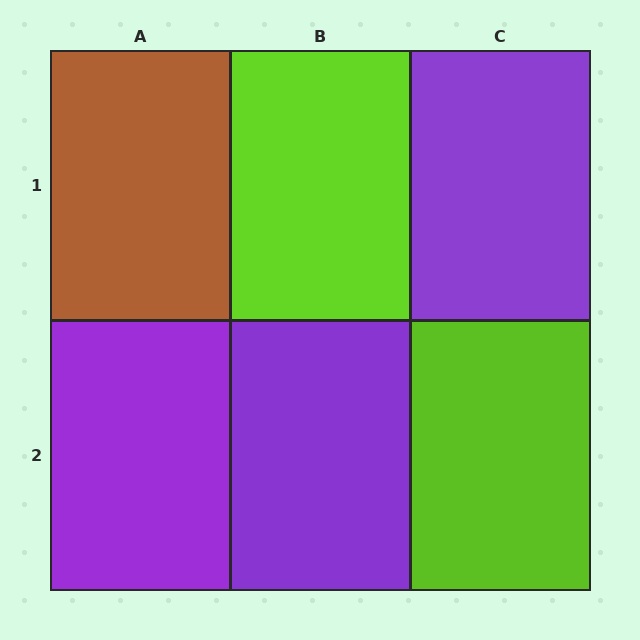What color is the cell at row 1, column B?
Lime.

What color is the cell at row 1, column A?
Brown.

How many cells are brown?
1 cell is brown.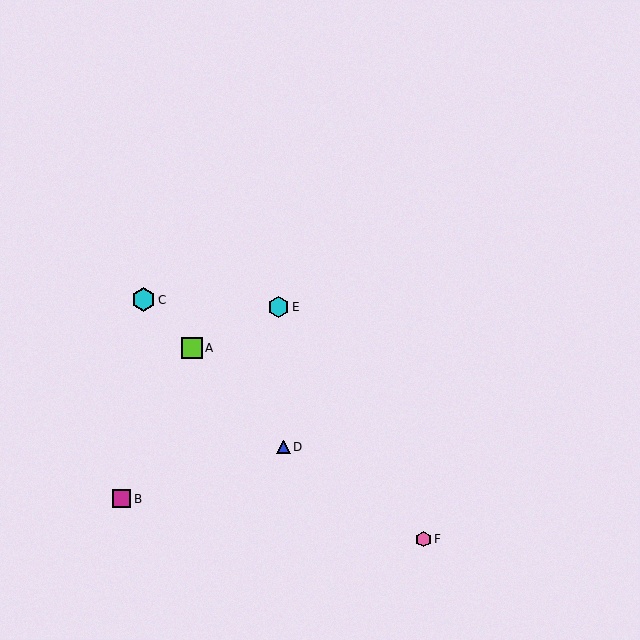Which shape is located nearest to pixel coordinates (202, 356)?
The lime square (labeled A) at (192, 348) is nearest to that location.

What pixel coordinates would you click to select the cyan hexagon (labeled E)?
Click at (279, 307) to select the cyan hexagon E.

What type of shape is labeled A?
Shape A is a lime square.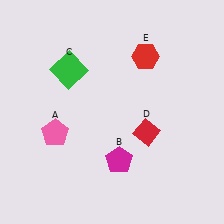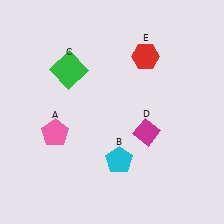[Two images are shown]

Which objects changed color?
B changed from magenta to cyan. D changed from red to magenta.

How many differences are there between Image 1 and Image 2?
There are 2 differences between the two images.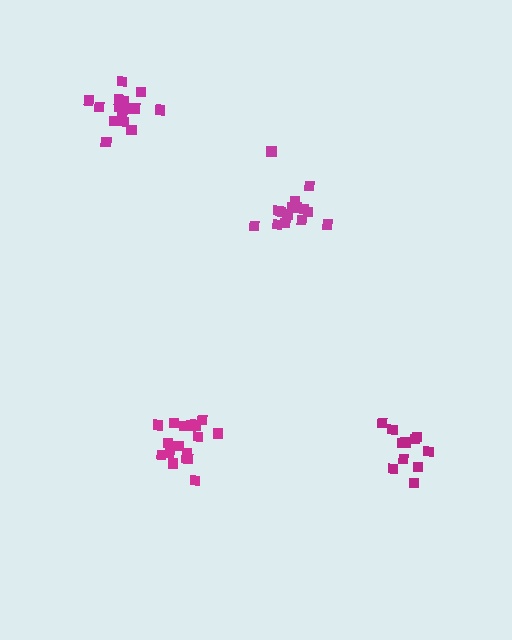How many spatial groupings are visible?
There are 4 spatial groupings.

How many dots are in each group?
Group 1: 17 dots, Group 2: 17 dots, Group 3: 15 dots, Group 4: 12 dots (61 total).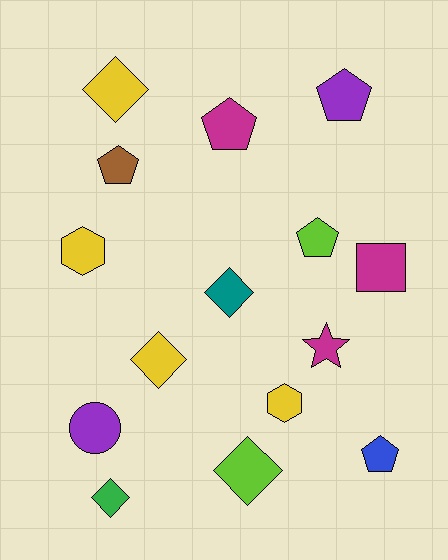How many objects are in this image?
There are 15 objects.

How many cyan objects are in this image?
There are no cyan objects.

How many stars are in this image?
There is 1 star.